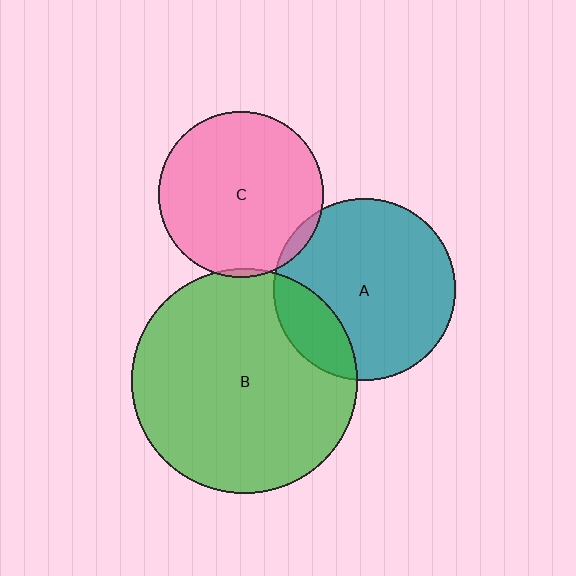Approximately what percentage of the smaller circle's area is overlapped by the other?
Approximately 5%.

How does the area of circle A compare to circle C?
Approximately 1.2 times.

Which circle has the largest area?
Circle B (green).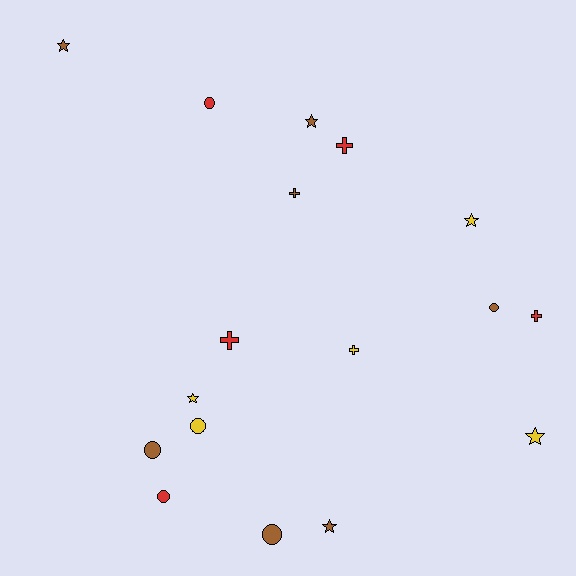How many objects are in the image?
There are 17 objects.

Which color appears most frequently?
Brown, with 7 objects.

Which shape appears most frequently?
Circle, with 6 objects.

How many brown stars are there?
There are 3 brown stars.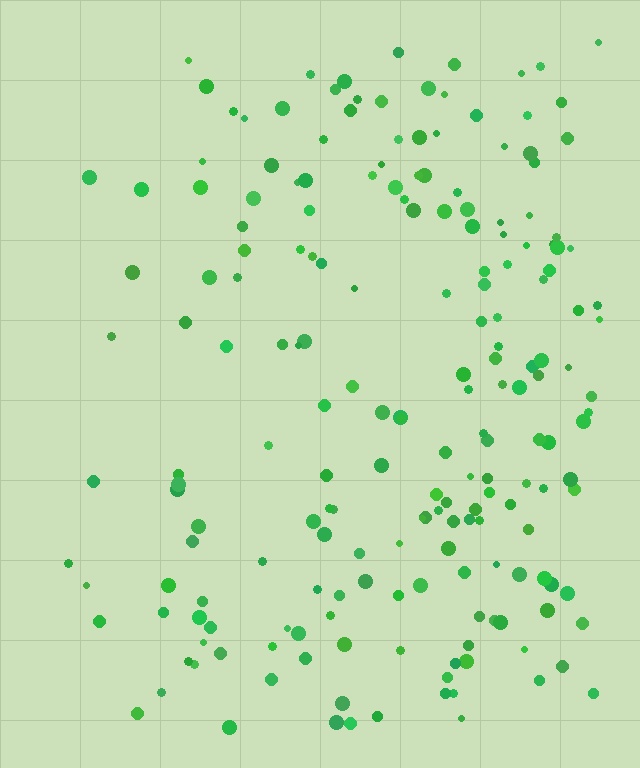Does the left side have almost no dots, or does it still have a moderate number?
Still a moderate number, just noticeably fewer than the right.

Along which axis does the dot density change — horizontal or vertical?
Horizontal.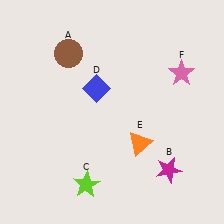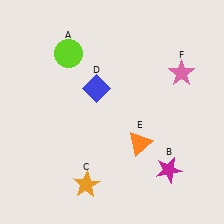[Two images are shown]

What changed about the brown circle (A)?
In Image 1, A is brown. In Image 2, it changed to lime.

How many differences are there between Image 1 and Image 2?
There are 2 differences between the two images.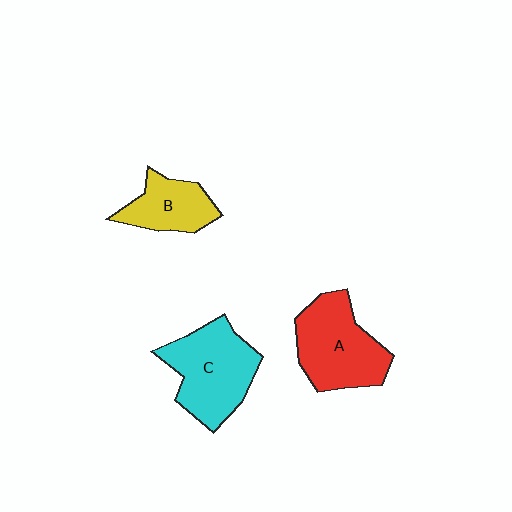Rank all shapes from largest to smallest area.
From largest to smallest: C (cyan), A (red), B (yellow).